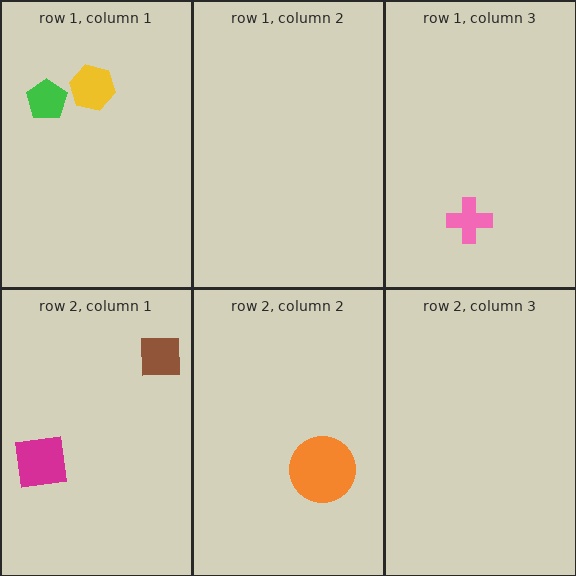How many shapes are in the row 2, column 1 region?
2.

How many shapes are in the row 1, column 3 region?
1.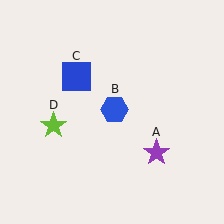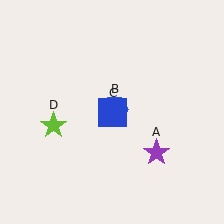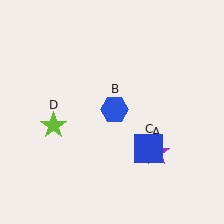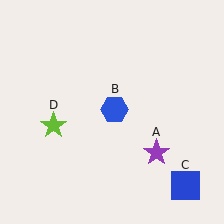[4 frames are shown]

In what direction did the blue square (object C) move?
The blue square (object C) moved down and to the right.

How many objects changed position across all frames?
1 object changed position: blue square (object C).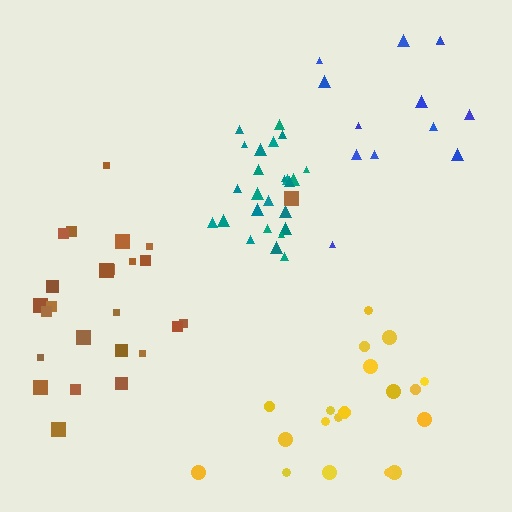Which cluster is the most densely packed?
Teal.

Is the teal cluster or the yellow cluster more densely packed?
Teal.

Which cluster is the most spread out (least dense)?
Blue.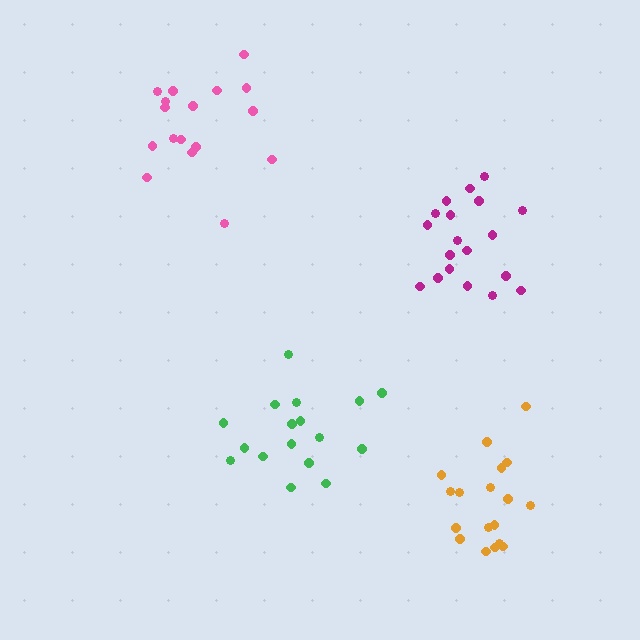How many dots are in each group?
Group 1: 17 dots, Group 2: 17 dots, Group 3: 18 dots, Group 4: 19 dots (71 total).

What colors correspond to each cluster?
The clusters are colored: green, pink, orange, magenta.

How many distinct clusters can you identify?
There are 4 distinct clusters.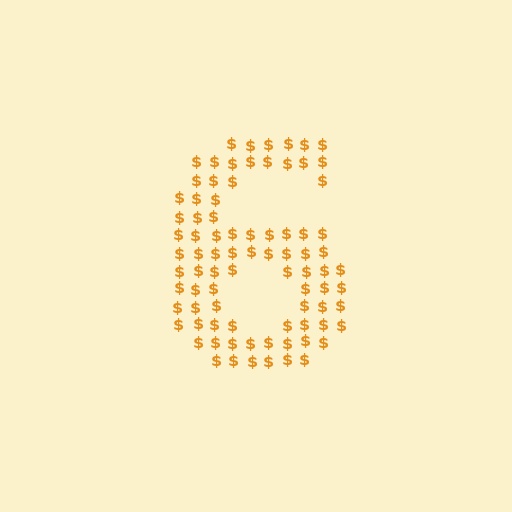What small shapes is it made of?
It is made of small dollar signs.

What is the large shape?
The large shape is the digit 6.